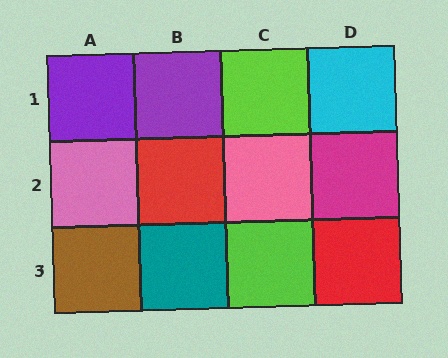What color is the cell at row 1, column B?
Purple.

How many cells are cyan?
1 cell is cyan.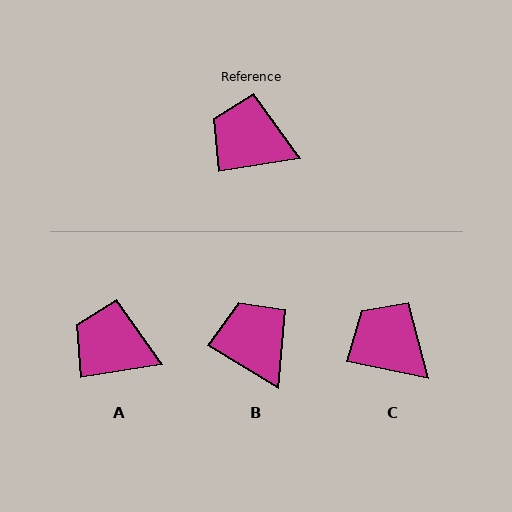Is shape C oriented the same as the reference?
No, it is off by about 21 degrees.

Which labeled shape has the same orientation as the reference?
A.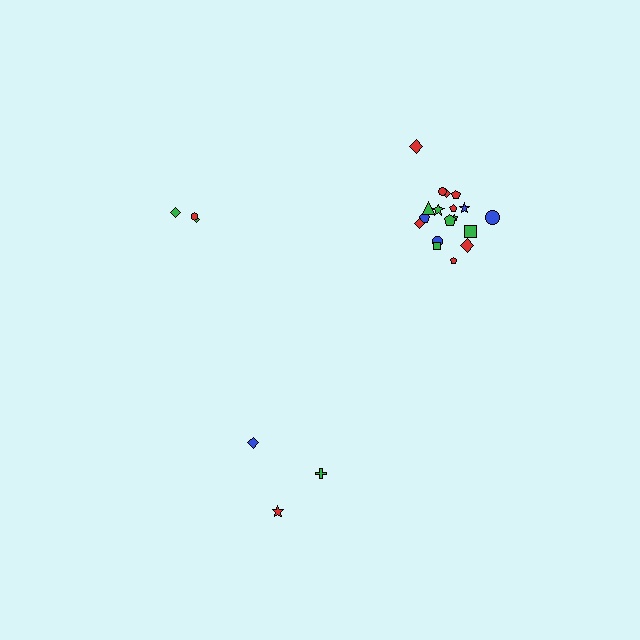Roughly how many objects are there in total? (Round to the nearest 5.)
Roughly 25 objects in total.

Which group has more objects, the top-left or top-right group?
The top-right group.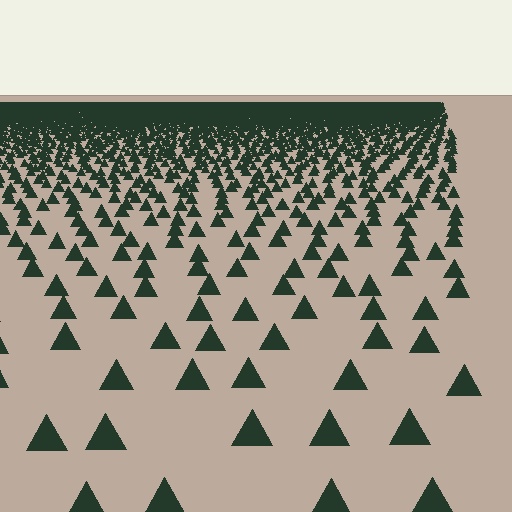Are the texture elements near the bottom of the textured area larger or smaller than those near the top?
Larger. Near the bottom, elements are closer to the viewer and appear at a bigger on-screen size.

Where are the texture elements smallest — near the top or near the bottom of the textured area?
Near the top.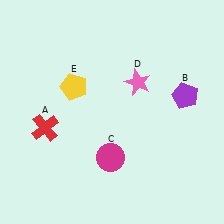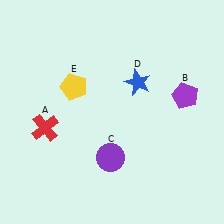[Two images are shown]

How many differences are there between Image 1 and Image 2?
There are 2 differences between the two images.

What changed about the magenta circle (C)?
In Image 1, C is magenta. In Image 2, it changed to purple.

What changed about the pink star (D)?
In Image 1, D is pink. In Image 2, it changed to blue.